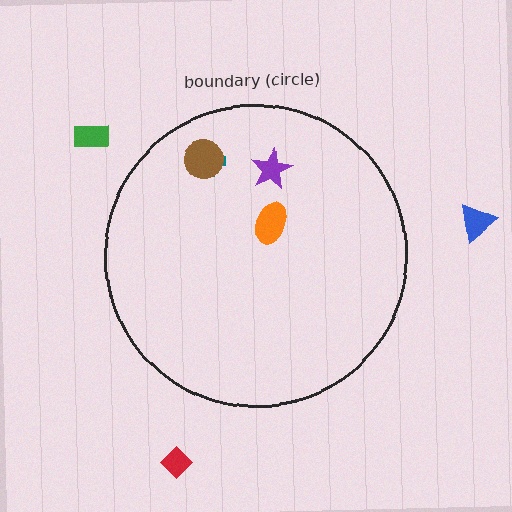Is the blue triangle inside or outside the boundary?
Outside.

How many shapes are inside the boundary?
4 inside, 3 outside.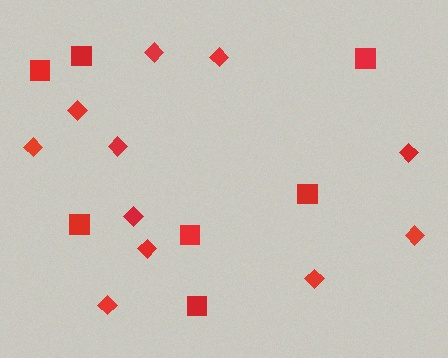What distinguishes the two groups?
There are 2 groups: one group of squares (7) and one group of diamonds (11).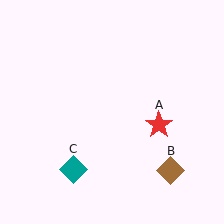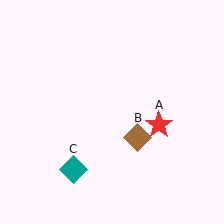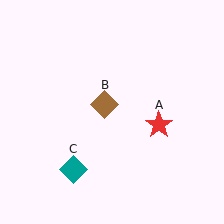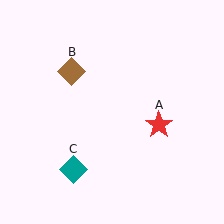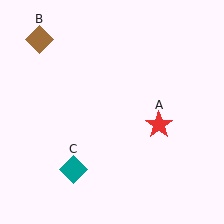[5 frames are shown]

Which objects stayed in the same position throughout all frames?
Red star (object A) and teal diamond (object C) remained stationary.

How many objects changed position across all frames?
1 object changed position: brown diamond (object B).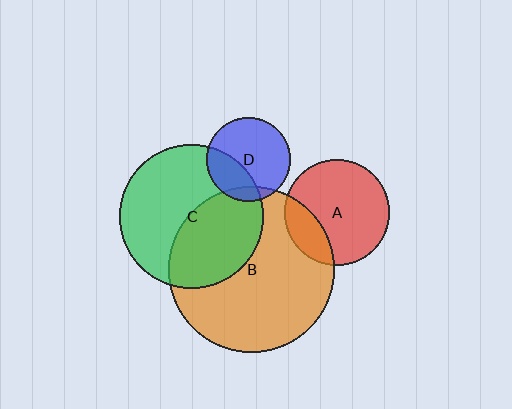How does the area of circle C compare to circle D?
Approximately 3.0 times.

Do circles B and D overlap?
Yes.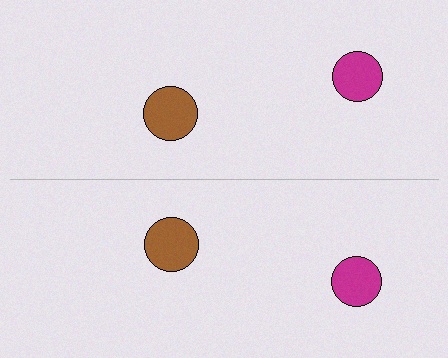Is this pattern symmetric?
Yes, this pattern has bilateral (reflection) symmetry.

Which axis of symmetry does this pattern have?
The pattern has a horizontal axis of symmetry running through the center of the image.